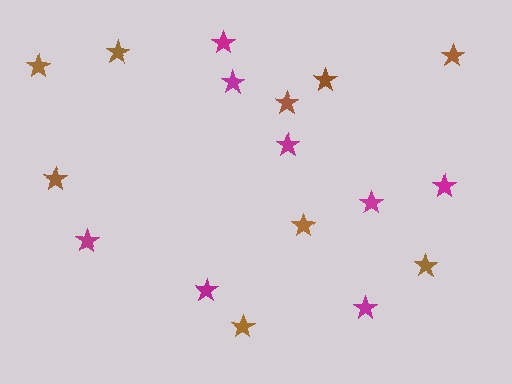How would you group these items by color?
There are 2 groups: one group of magenta stars (8) and one group of brown stars (9).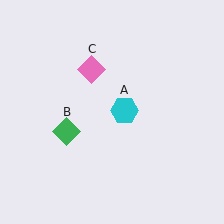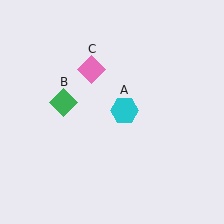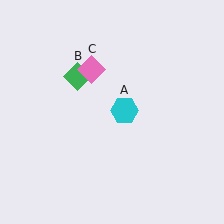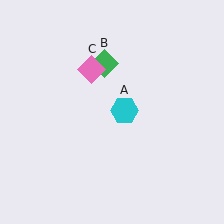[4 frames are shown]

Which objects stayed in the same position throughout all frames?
Cyan hexagon (object A) and pink diamond (object C) remained stationary.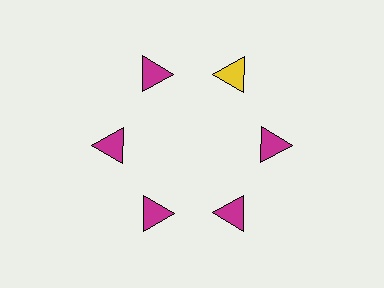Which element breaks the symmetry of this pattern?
The yellow triangle at roughly the 1 o'clock position breaks the symmetry. All other shapes are magenta triangles.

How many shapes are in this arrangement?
There are 6 shapes arranged in a ring pattern.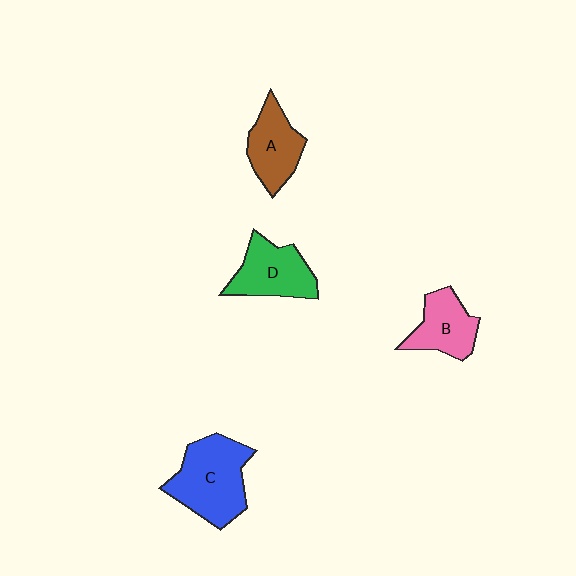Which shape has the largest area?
Shape C (blue).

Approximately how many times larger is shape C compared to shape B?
Approximately 1.6 times.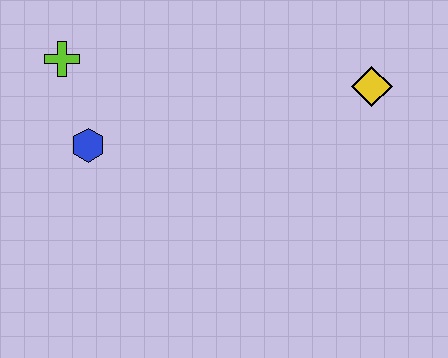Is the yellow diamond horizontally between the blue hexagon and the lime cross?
No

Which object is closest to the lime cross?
The blue hexagon is closest to the lime cross.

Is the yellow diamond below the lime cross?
Yes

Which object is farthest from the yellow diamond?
The lime cross is farthest from the yellow diamond.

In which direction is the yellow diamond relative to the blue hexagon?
The yellow diamond is to the right of the blue hexagon.